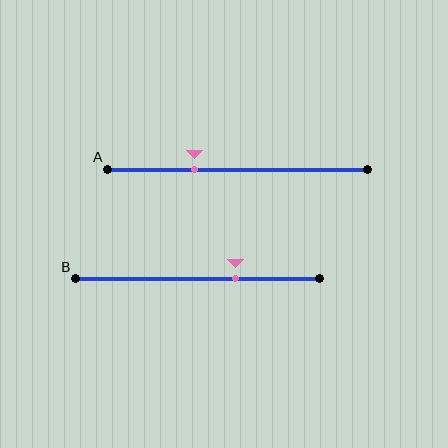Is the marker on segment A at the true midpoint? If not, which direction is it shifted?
No, the marker on segment A is shifted to the left by about 17% of the segment length.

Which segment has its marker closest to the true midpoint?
Segment B has its marker closest to the true midpoint.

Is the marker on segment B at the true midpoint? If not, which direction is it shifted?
No, the marker on segment B is shifted to the right by about 16% of the segment length.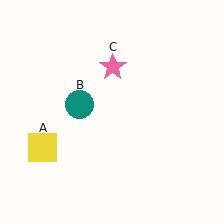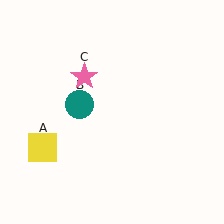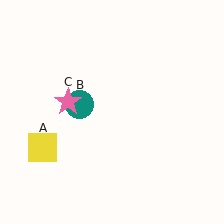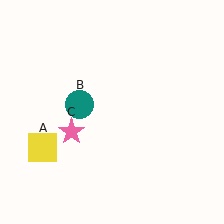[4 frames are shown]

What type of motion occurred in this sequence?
The pink star (object C) rotated counterclockwise around the center of the scene.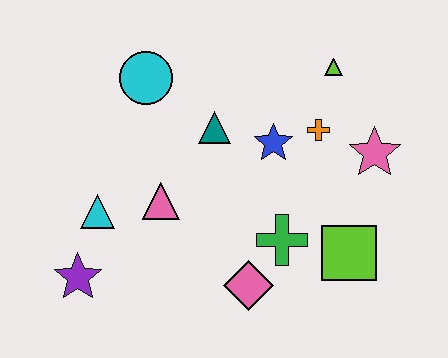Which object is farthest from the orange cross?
The purple star is farthest from the orange cross.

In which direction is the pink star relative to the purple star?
The pink star is to the right of the purple star.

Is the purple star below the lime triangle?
Yes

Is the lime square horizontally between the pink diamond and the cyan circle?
No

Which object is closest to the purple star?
The cyan triangle is closest to the purple star.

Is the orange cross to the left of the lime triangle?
Yes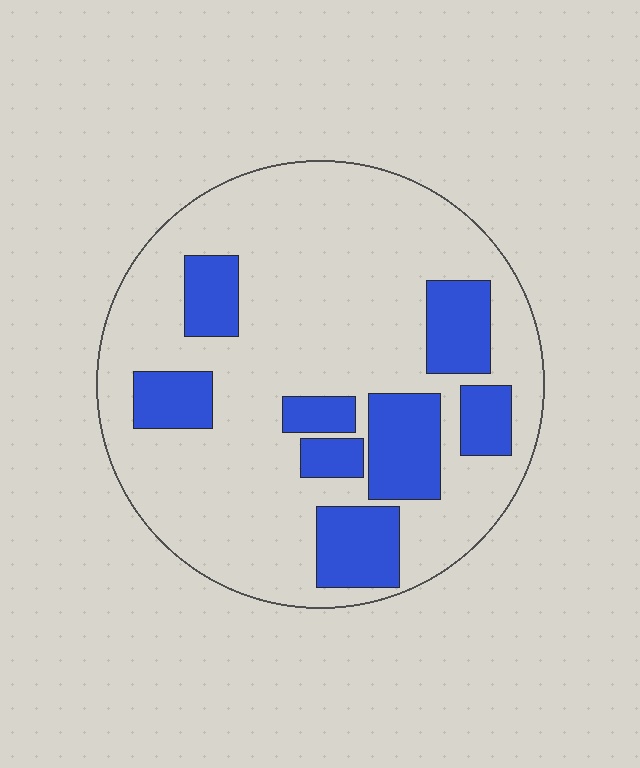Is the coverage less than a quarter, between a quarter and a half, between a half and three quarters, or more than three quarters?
Less than a quarter.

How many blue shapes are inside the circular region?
8.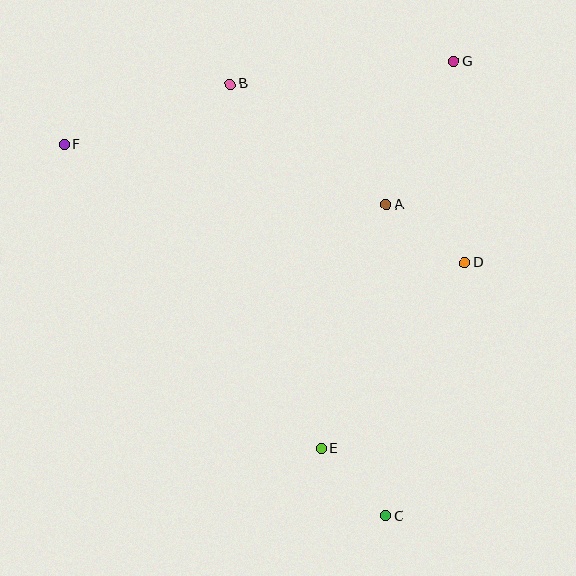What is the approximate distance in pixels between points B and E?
The distance between B and E is approximately 376 pixels.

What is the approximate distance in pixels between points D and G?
The distance between D and G is approximately 201 pixels.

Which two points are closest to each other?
Points C and E are closest to each other.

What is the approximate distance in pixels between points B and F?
The distance between B and F is approximately 177 pixels.